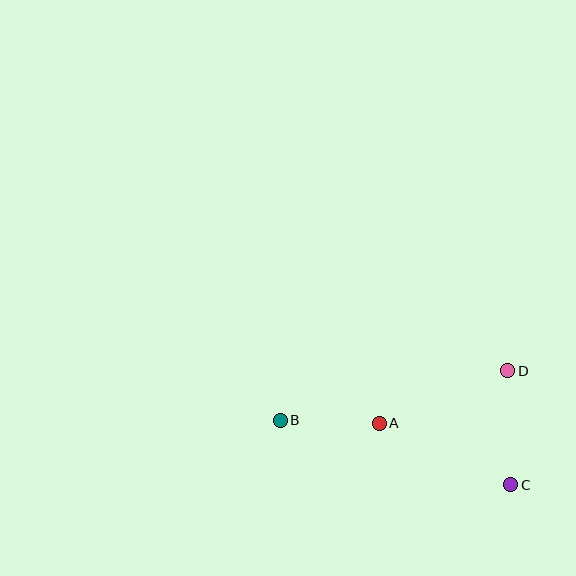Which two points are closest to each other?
Points A and B are closest to each other.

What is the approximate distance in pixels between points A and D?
The distance between A and D is approximately 139 pixels.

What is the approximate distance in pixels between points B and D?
The distance between B and D is approximately 233 pixels.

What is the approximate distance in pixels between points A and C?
The distance between A and C is approximately 145 pixels.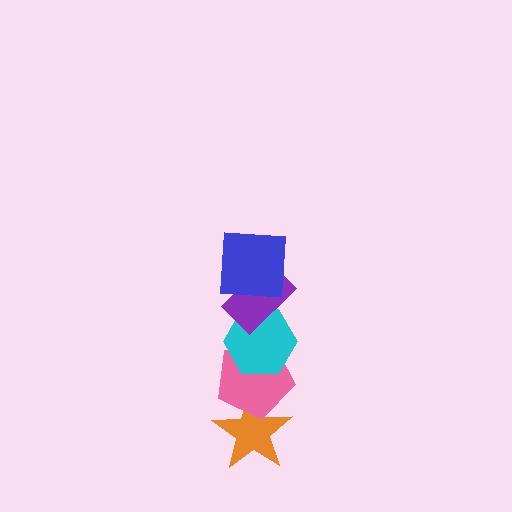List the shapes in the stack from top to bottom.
From top to bottom: the blue square, the purple rectangle, the cyan hexagon, the pink pentagon, the orange star.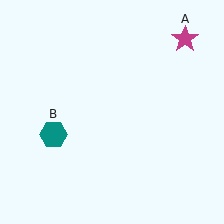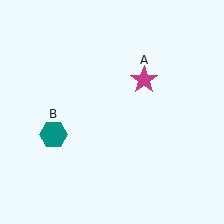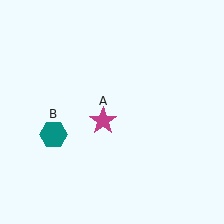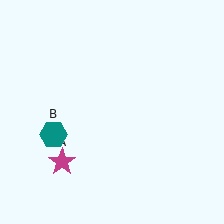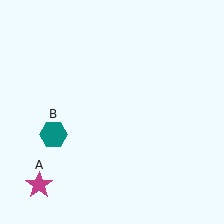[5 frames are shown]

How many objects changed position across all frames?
1 object changed position: magenta star (object A).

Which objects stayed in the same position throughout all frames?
Teal hexagon (object B) remained stationary.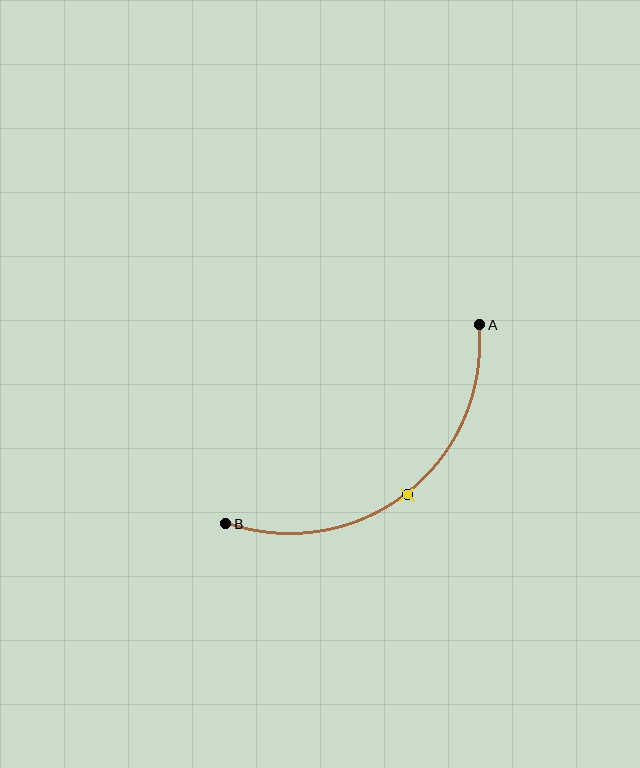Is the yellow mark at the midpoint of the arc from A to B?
Yes. The yellow mark lies on the arc at equal arc-length from both A and B — it is the arc midpoint.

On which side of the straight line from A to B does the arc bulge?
The arc bulges below and to the right of the straight line connecting A and B.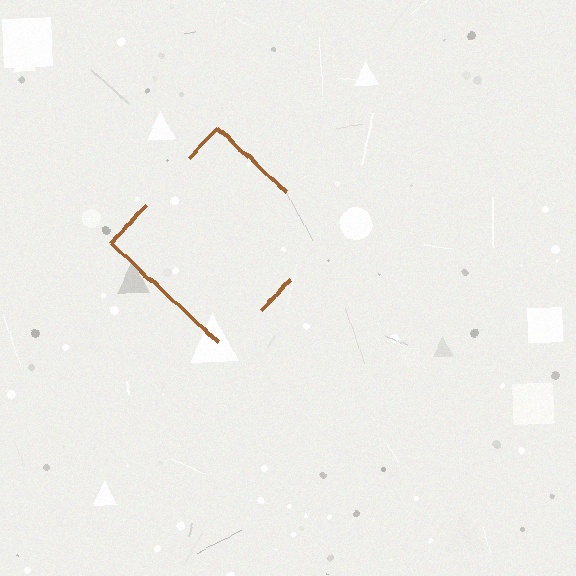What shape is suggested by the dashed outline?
The dashed outline suggests a diamond.